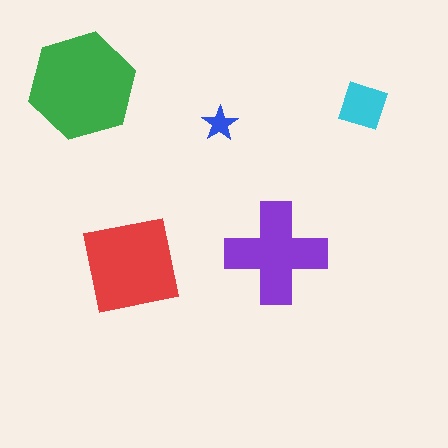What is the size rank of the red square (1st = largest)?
2nd.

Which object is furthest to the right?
The cyan square is rightmost.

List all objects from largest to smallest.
The green hexagon, the red square, the purple cross, the cyan square, the blue star.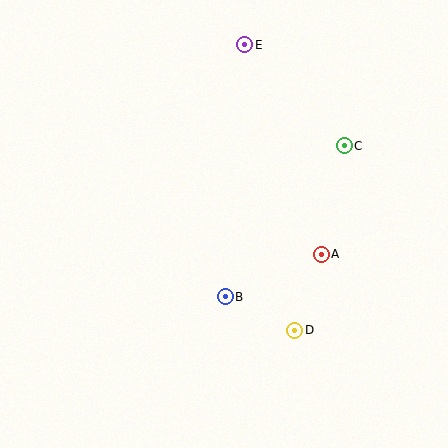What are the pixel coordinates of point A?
Point A is at (321, 254).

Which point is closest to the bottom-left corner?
Point B is closest to the bottom-left corner.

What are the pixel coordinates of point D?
Point D is at (295, 330).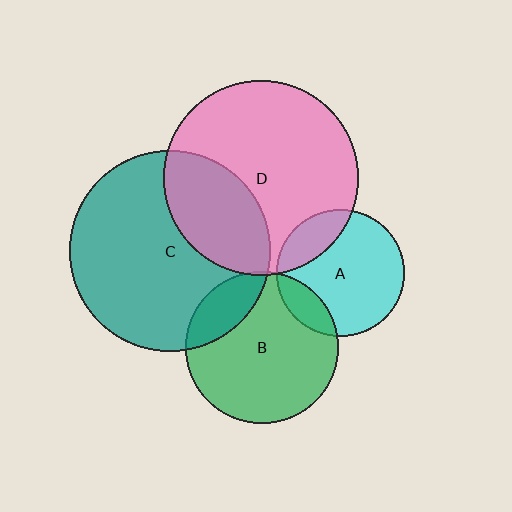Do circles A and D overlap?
Yes.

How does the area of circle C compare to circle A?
Approximately 2.5 times.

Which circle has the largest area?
Circle C (teal).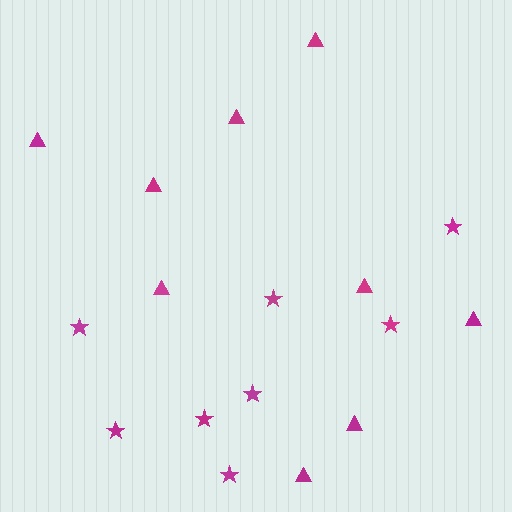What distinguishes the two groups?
There are 2 groups: one group of triangles (9) and one group of stars (8).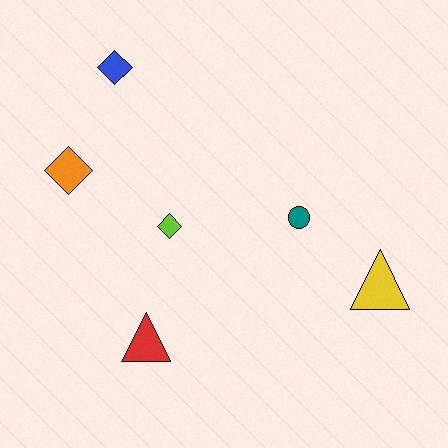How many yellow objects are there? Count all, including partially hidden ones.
There is 1 yellow object.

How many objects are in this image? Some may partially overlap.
There are 6 objects.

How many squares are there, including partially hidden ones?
There are no squares.